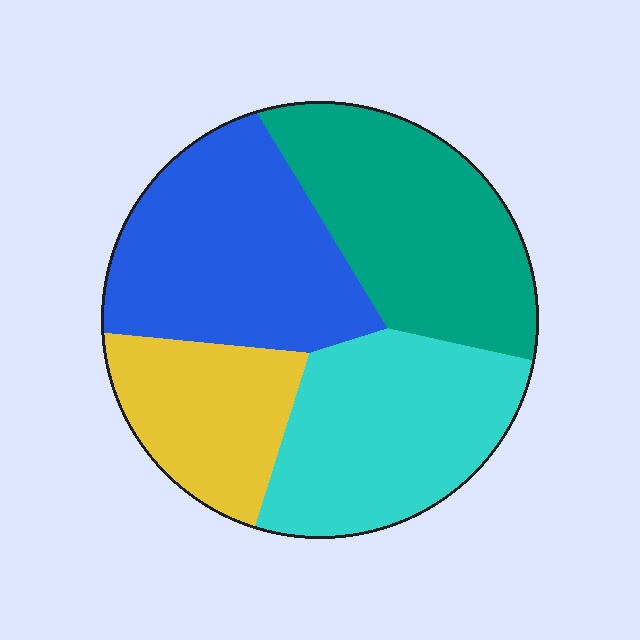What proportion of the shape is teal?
Teal covers about 30% of the shape.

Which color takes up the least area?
Yellow, at roughly 15%.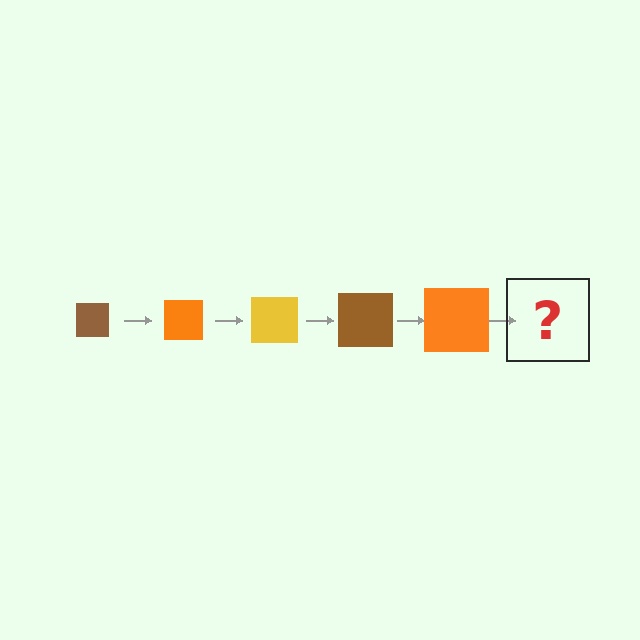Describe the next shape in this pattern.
It should be a yellow square, larger than the previous one.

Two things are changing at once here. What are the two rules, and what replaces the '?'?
The two rules are that the square grows larger each step and the color cycles through brown, orange, and yellow. The '?' should be a yellow square, larger than the previous one.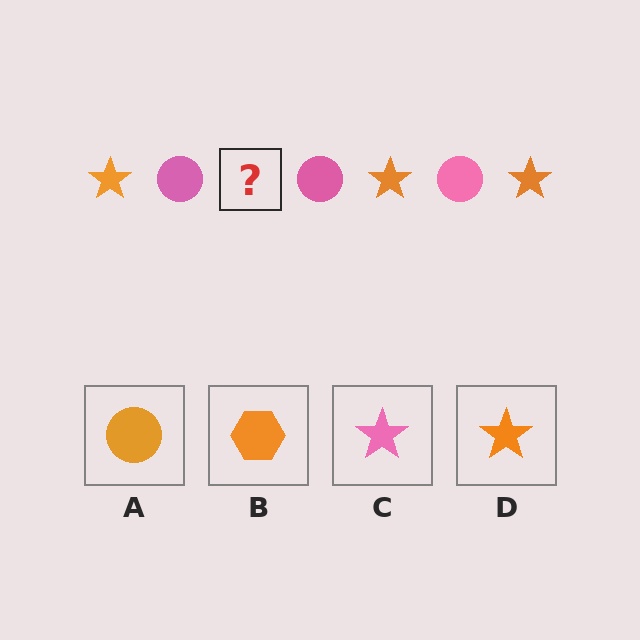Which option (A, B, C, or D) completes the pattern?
D.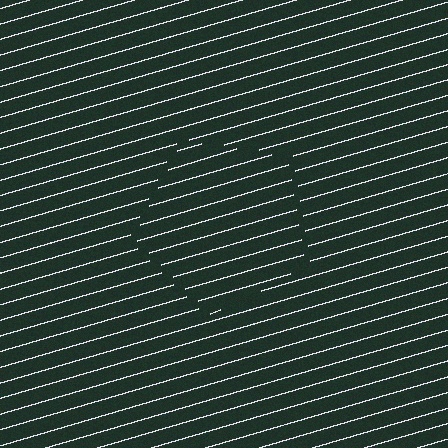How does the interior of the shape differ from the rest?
The interior of the shape contains the same grating, shifted by half a period — the contour is defined by the phase discontinuity where line-ends from the inner and outer gratings abut.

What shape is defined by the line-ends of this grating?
An illusory pentagon. The interior of the shape contains the same grating, shifted by half a period — the contour is defined by the phase discontinuity where line-ends from the inner and outer gratings abut.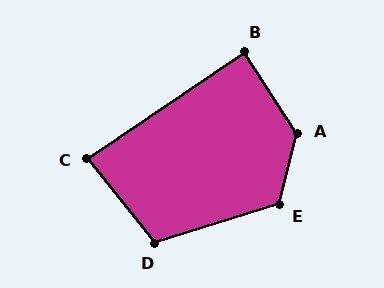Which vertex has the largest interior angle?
A, at approximately 133 degrees.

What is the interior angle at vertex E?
Approximately 122 degrees (obtuse).